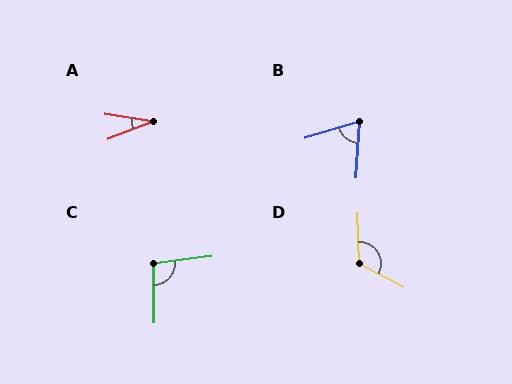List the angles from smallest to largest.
A (30°), B (70°), C (97°), D (120°).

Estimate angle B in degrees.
Approximately 70 degrees.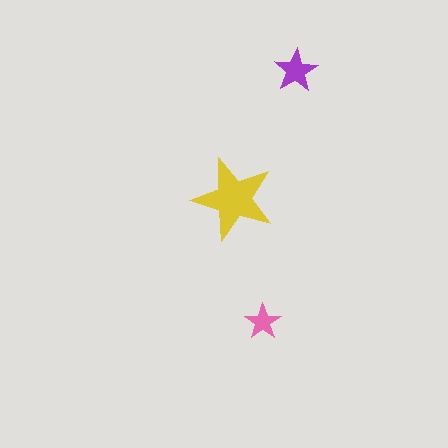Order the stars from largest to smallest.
the yellow one, the purple one, the pink one.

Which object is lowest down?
The pink star is bottommost.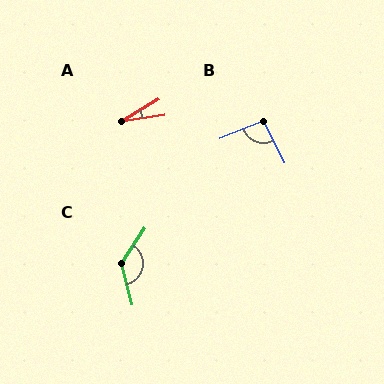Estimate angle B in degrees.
Approximately 94 degrees.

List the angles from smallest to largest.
A (23°), B (94°), C (132°).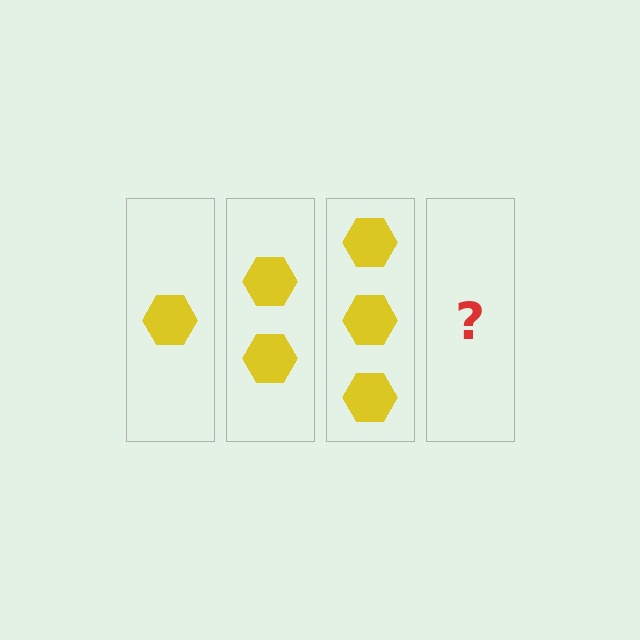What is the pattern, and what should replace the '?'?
The pattern is that each step adds one more hexagon. The '?' should be 4 hexagons.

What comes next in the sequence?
The next element should be 4 hexagons.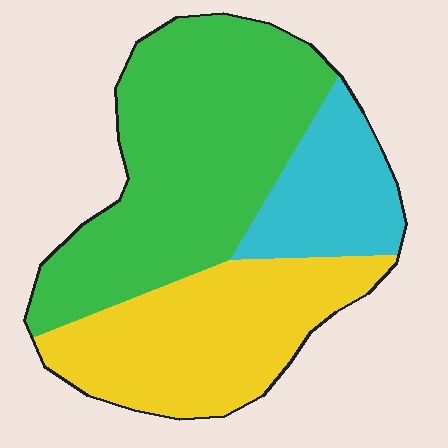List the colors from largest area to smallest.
From largest to smallest: green, yellow, cyan.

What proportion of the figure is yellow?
Yellow covers about 35% of the figure.